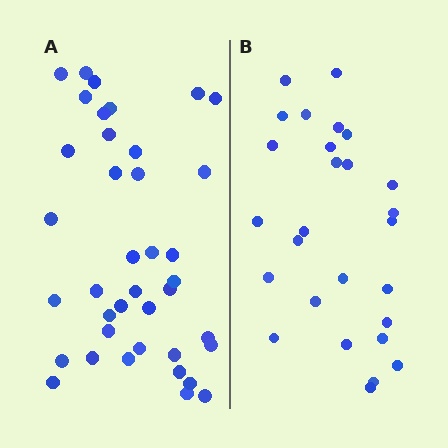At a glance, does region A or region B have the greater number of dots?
Region A (the left region) has more dots.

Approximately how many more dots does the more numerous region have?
Region A has roughly 12 or so more dots than region B.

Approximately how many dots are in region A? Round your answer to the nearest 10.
About 40 dots. (The exact count is 39, which rounds to 40.)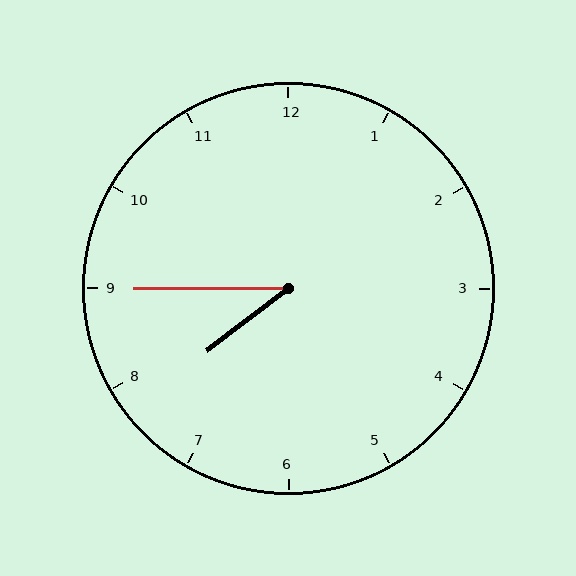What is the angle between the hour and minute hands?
Approximately 38 degrees.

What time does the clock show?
7:45.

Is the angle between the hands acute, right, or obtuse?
It is acute.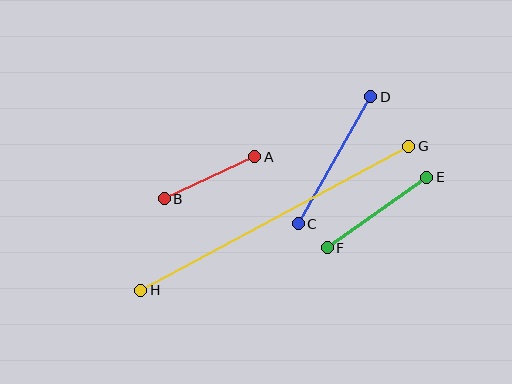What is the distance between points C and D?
The distance is approximately 146 pixels.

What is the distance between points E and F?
The distance is approximately 122 pixels.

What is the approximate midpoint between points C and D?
The midpoint is at approximately (334, 160) pixels.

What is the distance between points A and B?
The distance is approximately 100 pixels.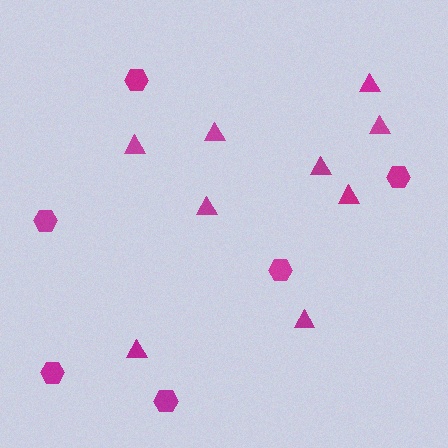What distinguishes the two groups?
There are 2 groups: one group of hexagons (6) and one group of triangles (9).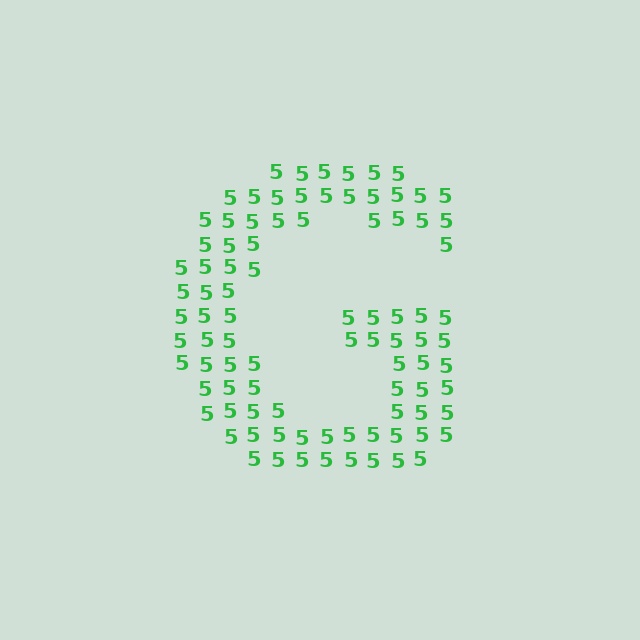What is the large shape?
The large shape is the letter G.